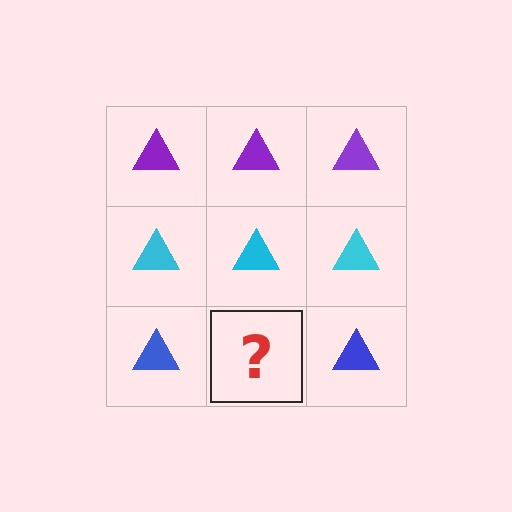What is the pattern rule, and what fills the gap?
The rule is that each row has a consistent color. The gap should be filled with a blue triangle.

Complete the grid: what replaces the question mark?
The question mark should be replaced with a blue triangle.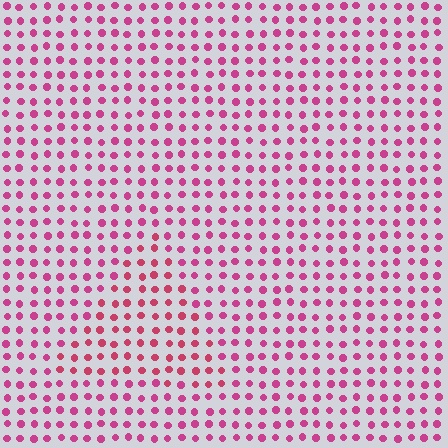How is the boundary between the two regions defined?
The boundary is defined purely by a slight shift in hue (about 17 degrees). Spacing, size, and orientation are identical on both sides.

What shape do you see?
I see a triangle.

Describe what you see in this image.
The image is filled with small magenta elements in a uniform arrangement. A triangle-shaped region is visible where the elements are tinted to a slightly different hue, forming a subtle color boundary.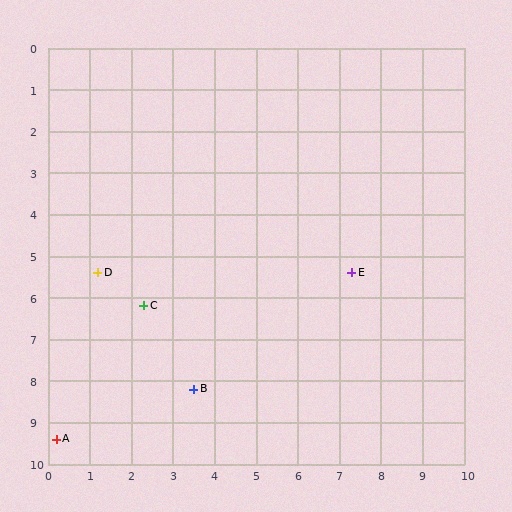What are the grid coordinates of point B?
Point B is at approximately (3.5, 8.2).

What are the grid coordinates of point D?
Point D is at approximately (1.2, 5.4).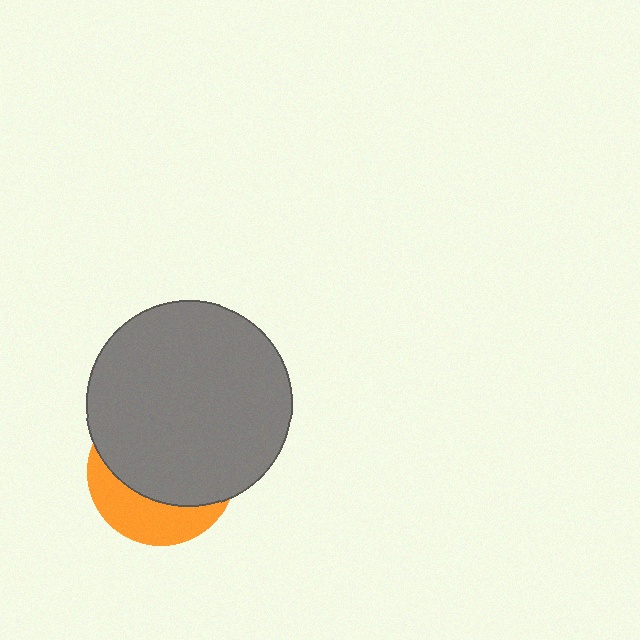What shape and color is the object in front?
The object in front is a gray circle.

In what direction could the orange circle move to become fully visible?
The orange circle could move down. That would shift it out from behind the gray circle entirely.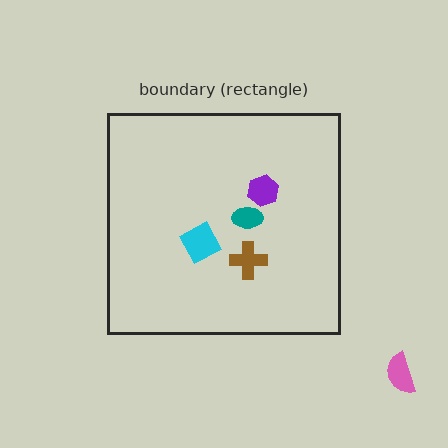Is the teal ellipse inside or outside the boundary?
Inside.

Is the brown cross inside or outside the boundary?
Inside.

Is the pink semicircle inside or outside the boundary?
Outside.